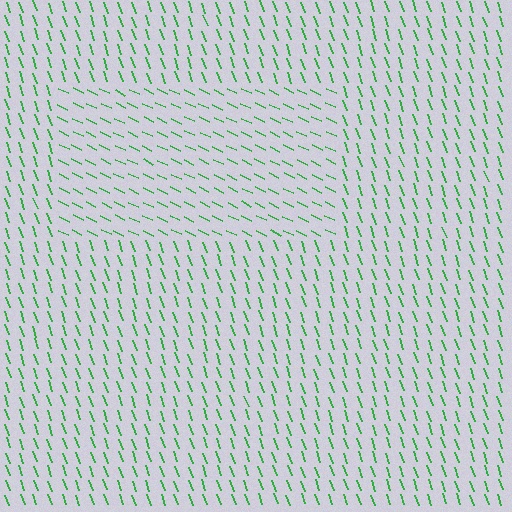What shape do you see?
I see a rectangle.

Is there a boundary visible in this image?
Yes, there is a texture boundary formed by a change in line orientation.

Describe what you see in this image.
The image is filled with small green line segments. A rectangle region in the image has lines oriented differently from the surrounding lines, creating a visible texture boundary.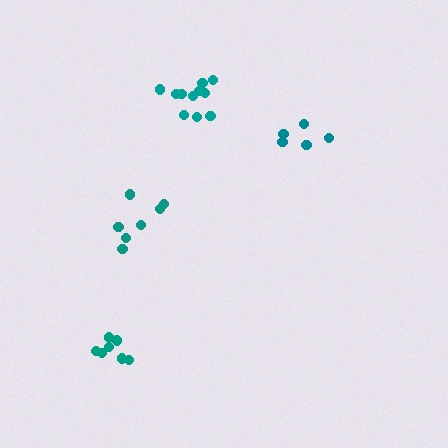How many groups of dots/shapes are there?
There are 4 groups.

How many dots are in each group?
Group 1: 11 dots, Group 2: 7 dots, Group 3: 5 dots, Group 4: 7 dots (30 total).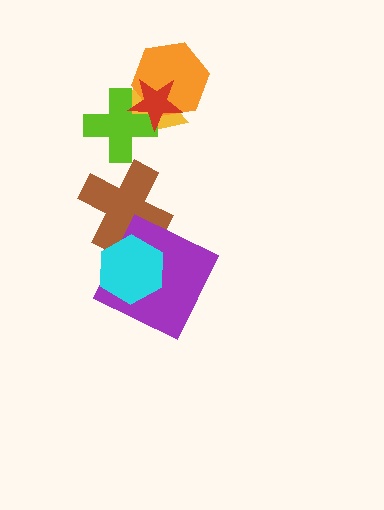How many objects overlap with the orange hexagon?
3 objects overlap with the orange hexagon.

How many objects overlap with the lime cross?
3 objects overlap with the lime cross.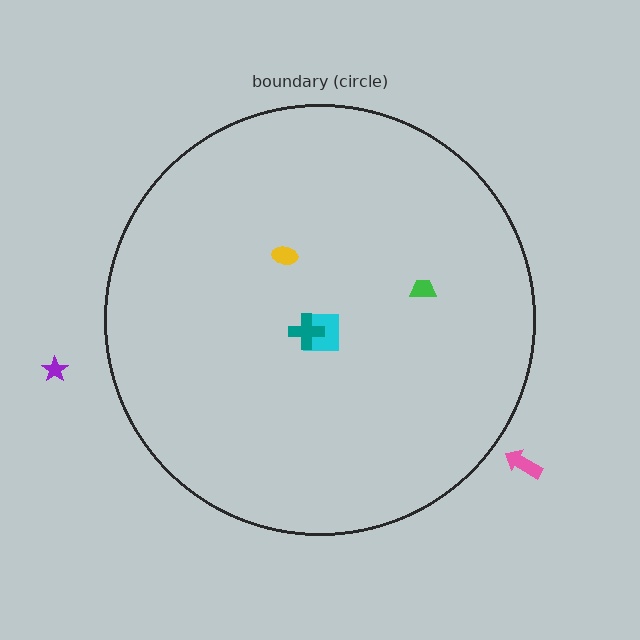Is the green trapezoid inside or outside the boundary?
Inside.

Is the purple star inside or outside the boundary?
Outside.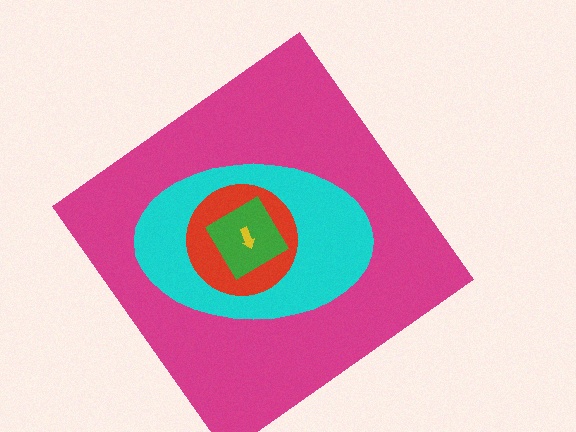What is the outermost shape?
The magenta diamond.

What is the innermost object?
The yellow arrow.